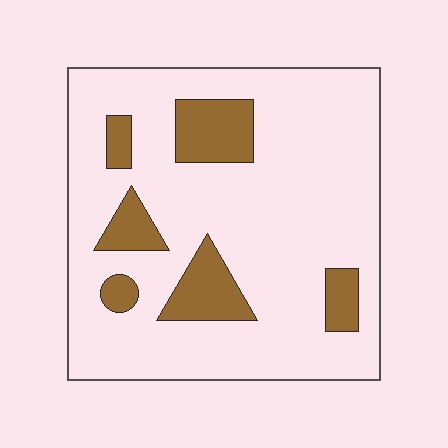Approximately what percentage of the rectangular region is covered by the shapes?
Approximately 15%.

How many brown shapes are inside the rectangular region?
6.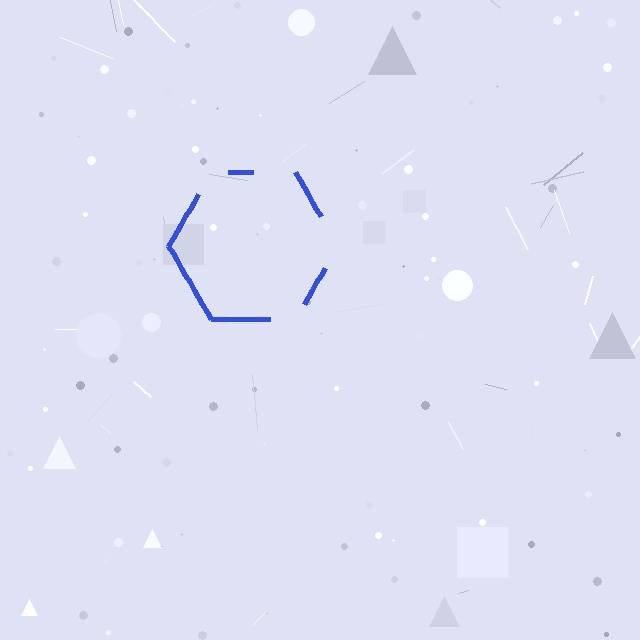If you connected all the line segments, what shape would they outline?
They would outline a hexagon.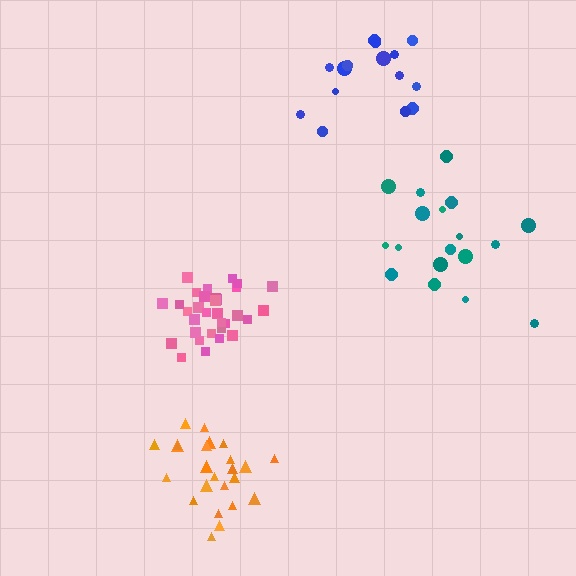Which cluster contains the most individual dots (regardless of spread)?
Pink (32).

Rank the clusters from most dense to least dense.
pink, orange, teal, blue.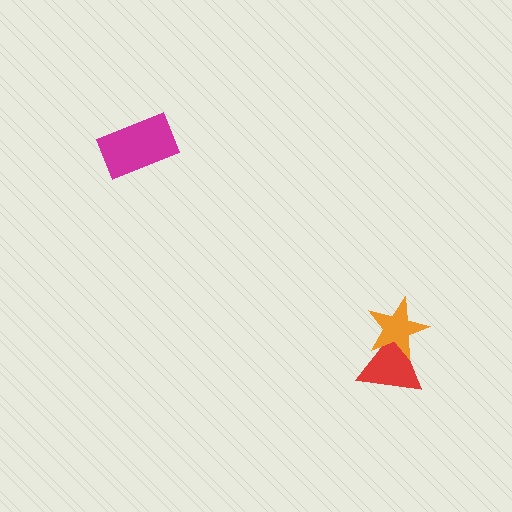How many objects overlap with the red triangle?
1 object overlaps with the red triangle.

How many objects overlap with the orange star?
1 object overlaps with the orange star.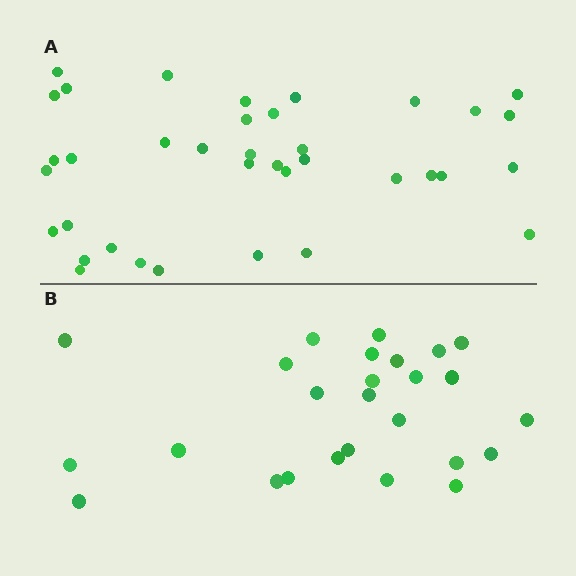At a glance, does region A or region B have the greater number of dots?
Region A (the top region) has more dots.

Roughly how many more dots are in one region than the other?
Region A has roughly 12 or so more dots than region B.